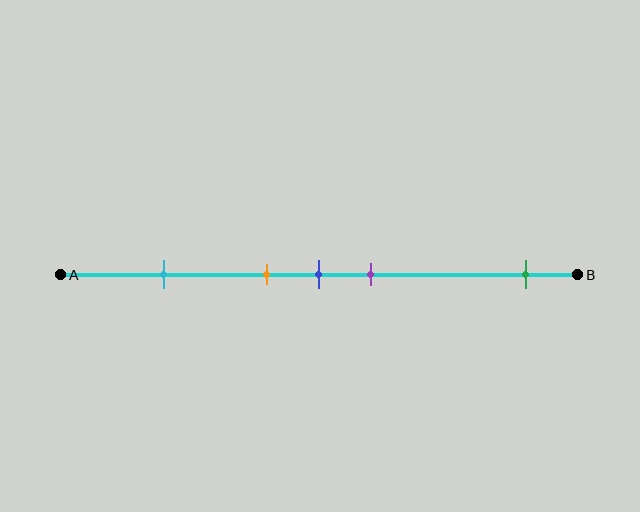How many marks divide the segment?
There are 5 marks dividing the segment.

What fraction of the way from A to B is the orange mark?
The orange mark is approximately 40% (0.4) of the way from A to B.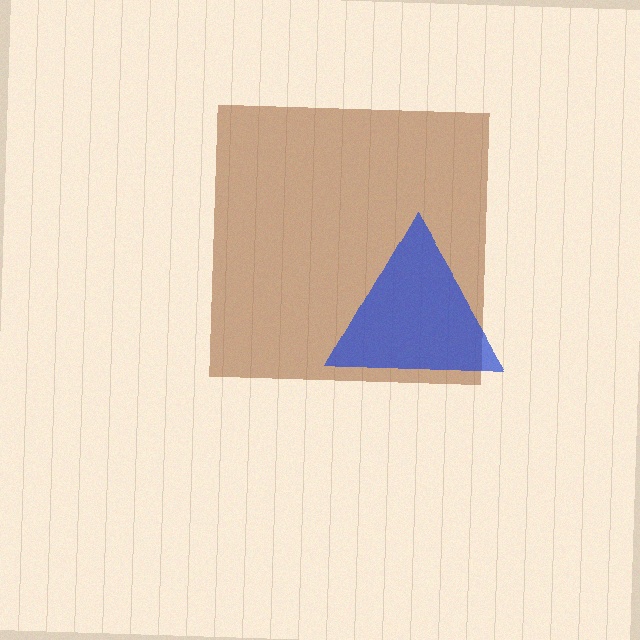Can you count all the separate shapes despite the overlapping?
Yes, there are 2 separate shapes.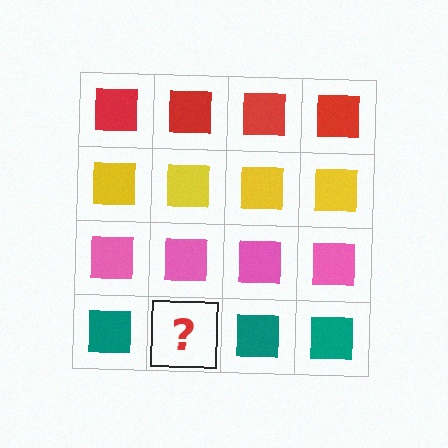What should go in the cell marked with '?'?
The missing cell should contain a teal square.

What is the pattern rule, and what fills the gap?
The rule is that each row has a consistent color. The gap should be filled with a teal square.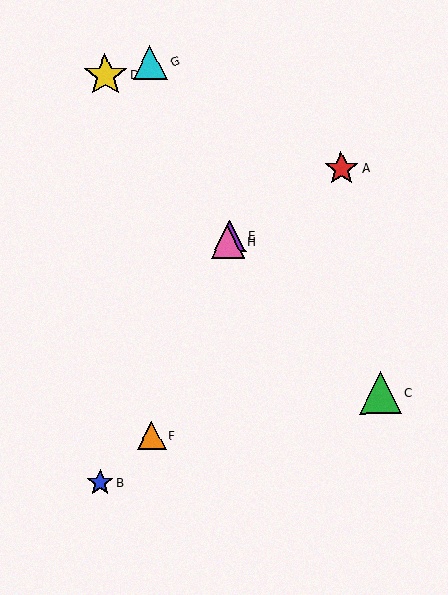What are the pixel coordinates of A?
Object A is at (341, 168).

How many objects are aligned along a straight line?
3 objects (E, F, H) are aligned along a straight line.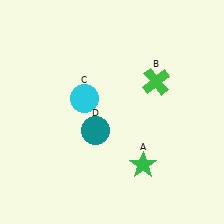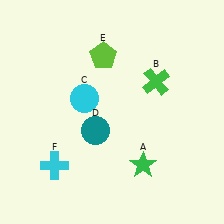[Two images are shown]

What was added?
A lime pentagon (E), a cyan cross (F) were added in Image 2.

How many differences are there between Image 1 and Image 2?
There are 2 differences between the two images.